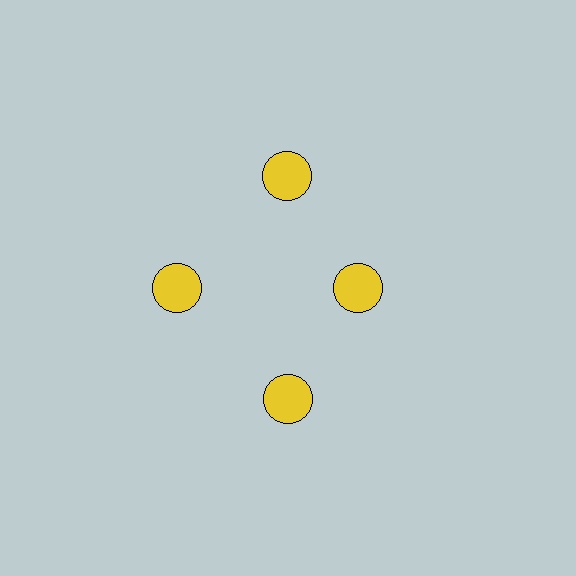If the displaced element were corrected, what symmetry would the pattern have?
It would have 4-fold rotational symmetry — the pattern would map onto itself every 90 degrees.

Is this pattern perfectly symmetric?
No. The 4 yellow circles are arranged in a ring, but one element near the 3 o'clock position is pulled inward toward the center, breaking the 4-fold rotational symmetry.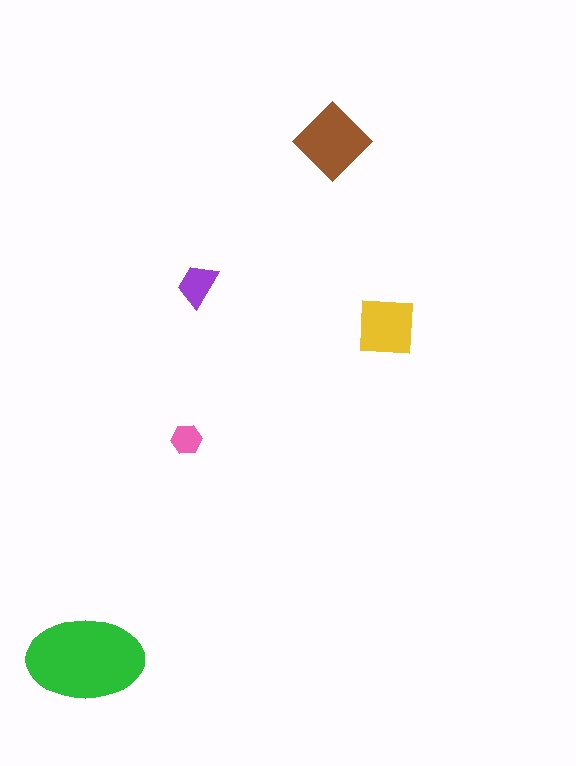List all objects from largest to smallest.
The green ellipse, the brown diamond, the yellow square, the purple trapezoid, the pink hexagon.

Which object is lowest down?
The green ellipse is bottommost.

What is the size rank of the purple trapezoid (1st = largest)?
4th.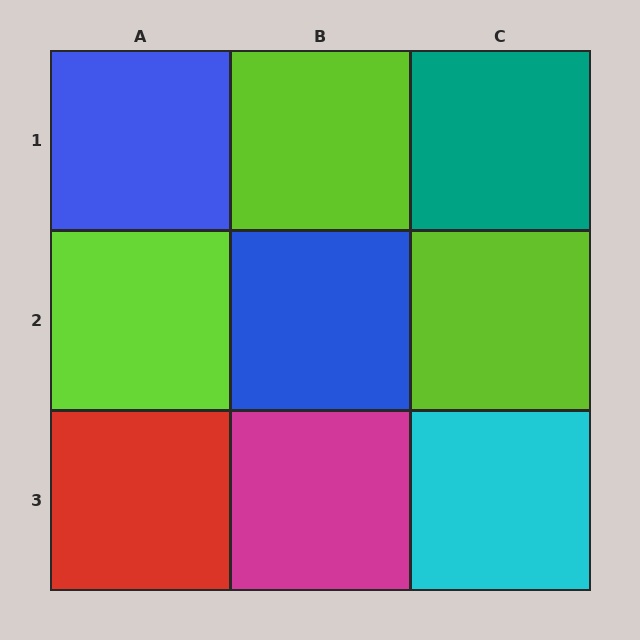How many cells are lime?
3 cells are lime.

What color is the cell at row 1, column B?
Lime.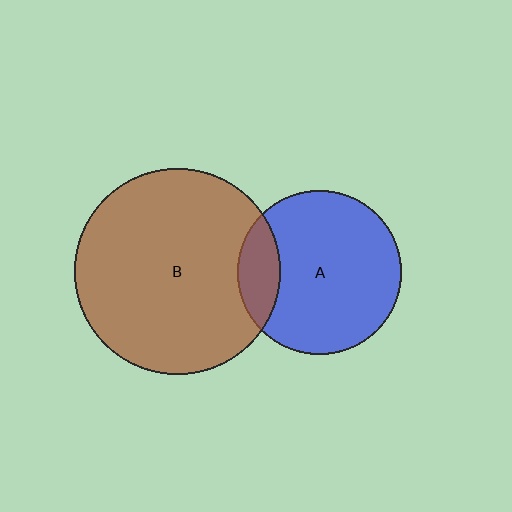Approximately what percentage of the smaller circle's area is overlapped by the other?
Approximately 15%.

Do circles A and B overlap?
Yes.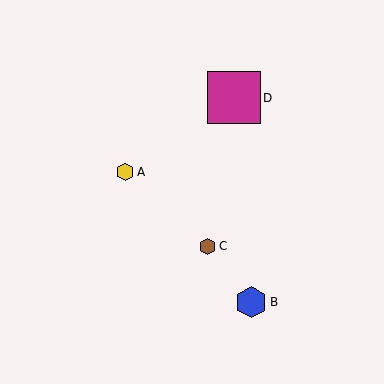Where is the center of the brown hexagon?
The center of the brown hexagon is at (208, 246).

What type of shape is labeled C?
Shape C is a brown hexagon.